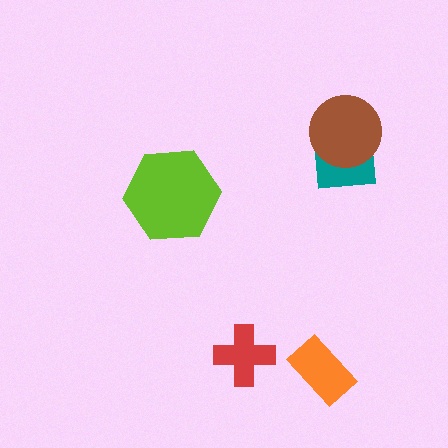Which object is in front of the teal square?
The brown circle is in front of the teal square.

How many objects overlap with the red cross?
0 objects overlap with the red cross.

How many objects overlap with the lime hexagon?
0 objects overlap with the lime hexagon.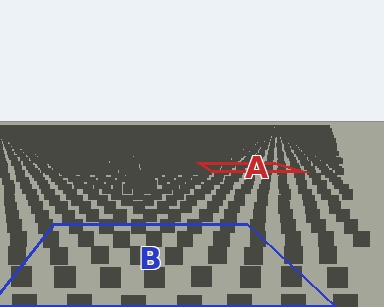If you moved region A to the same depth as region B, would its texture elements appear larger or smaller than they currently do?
They would appear larger. At a closer depth, the same texture elements are projected at a bigger on-screen size.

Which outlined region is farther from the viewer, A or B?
Region A is farther from the viewer — the texture elements inside it appear smaller and more densely packed.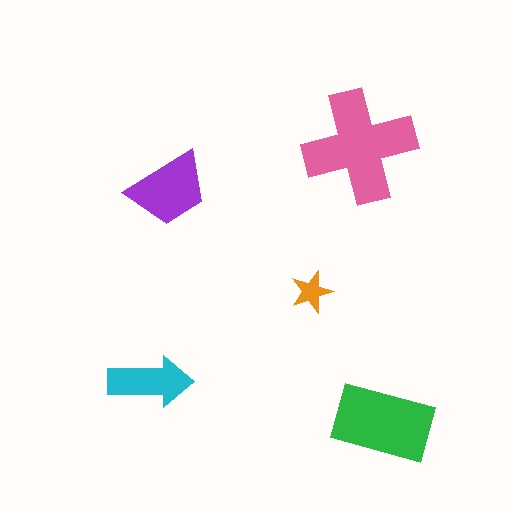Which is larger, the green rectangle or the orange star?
The green rectangle.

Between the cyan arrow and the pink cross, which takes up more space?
The pink cross.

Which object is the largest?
The pink cross.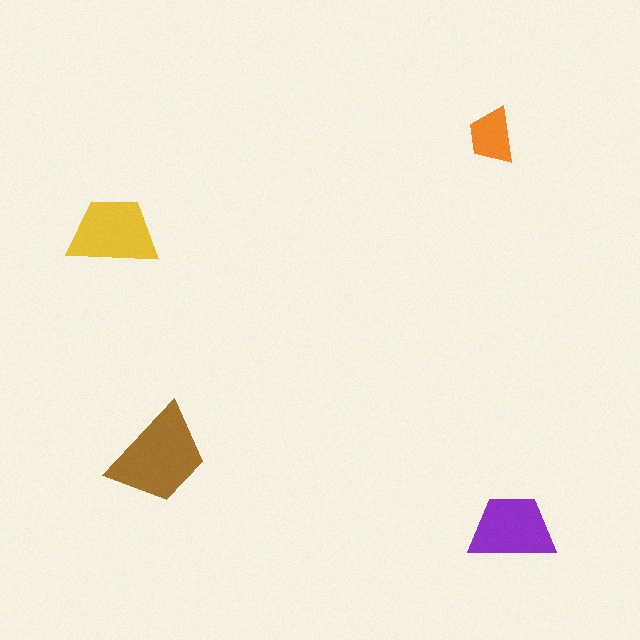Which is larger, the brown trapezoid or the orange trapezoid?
The brown one.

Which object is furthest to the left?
The yellow trapezoid is leftmost.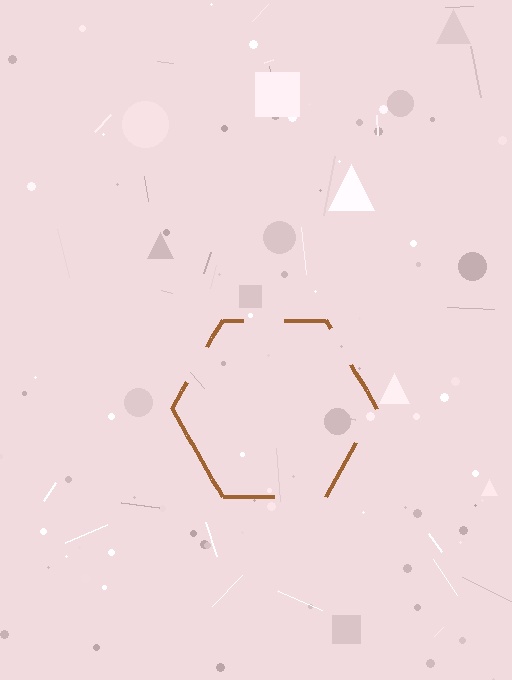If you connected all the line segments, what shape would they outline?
They would outline a hexagon.